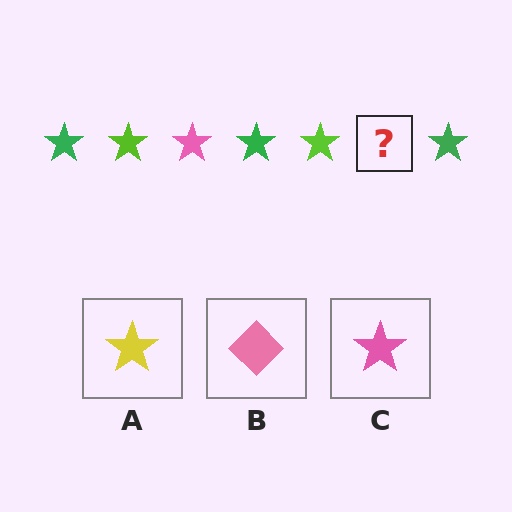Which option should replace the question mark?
Option C.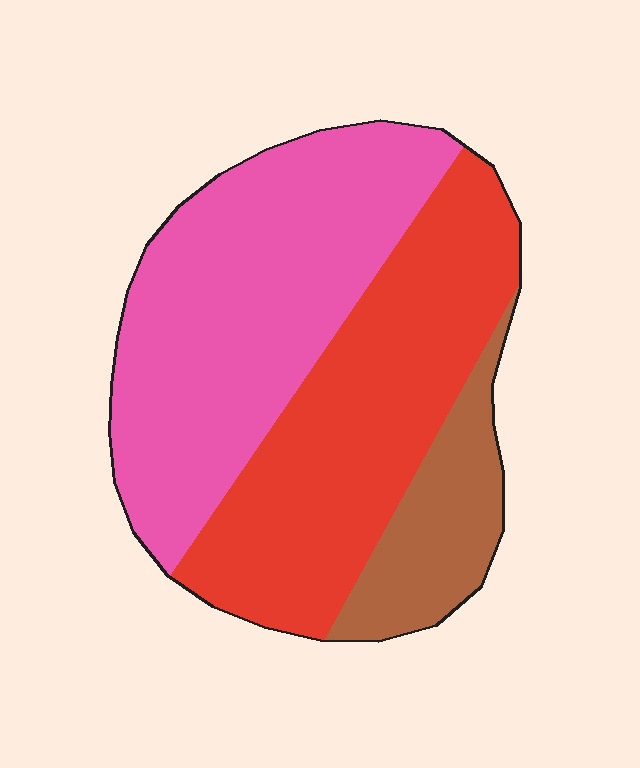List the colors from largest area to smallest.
From largest to smallest: pink, red, brown.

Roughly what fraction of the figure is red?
Red covers around 40% of the figure.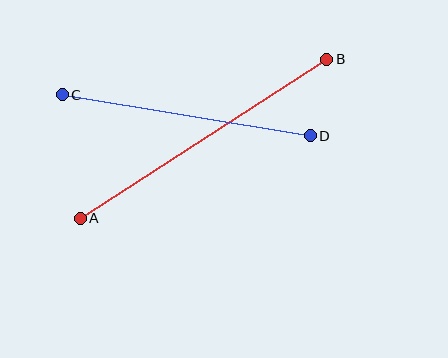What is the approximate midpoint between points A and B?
The midpoint is at approximately (204, 139) pixels.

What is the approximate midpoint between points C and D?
The midpoint is at approximately (186, 115) pixels.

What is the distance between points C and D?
The distance is approximately 251 pixels.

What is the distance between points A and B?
The distance is approximately 293 pixels.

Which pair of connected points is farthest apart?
Points A and B are farthest apart.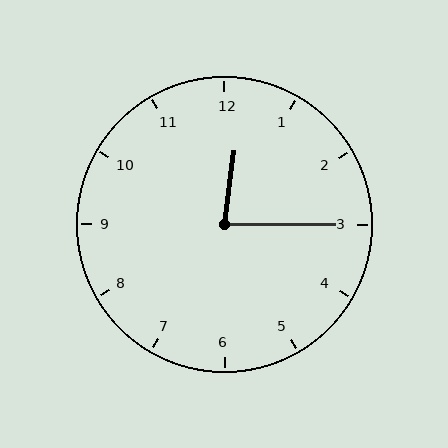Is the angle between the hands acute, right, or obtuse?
It is acute.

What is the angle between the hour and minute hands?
Approximately 82 degrees.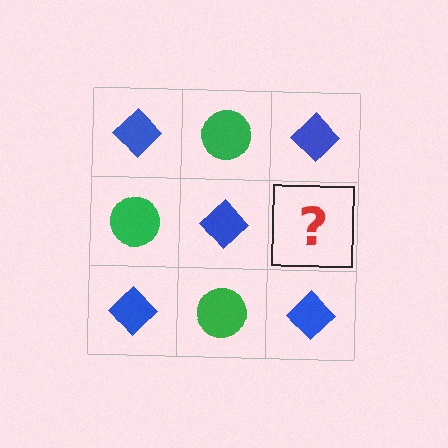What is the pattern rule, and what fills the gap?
The rule is that it alternates blue diamond and green circle in a checkerboard pattern. The gap should be filled with a green circle.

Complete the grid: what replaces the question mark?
The question mark should be replaced with a green circle.